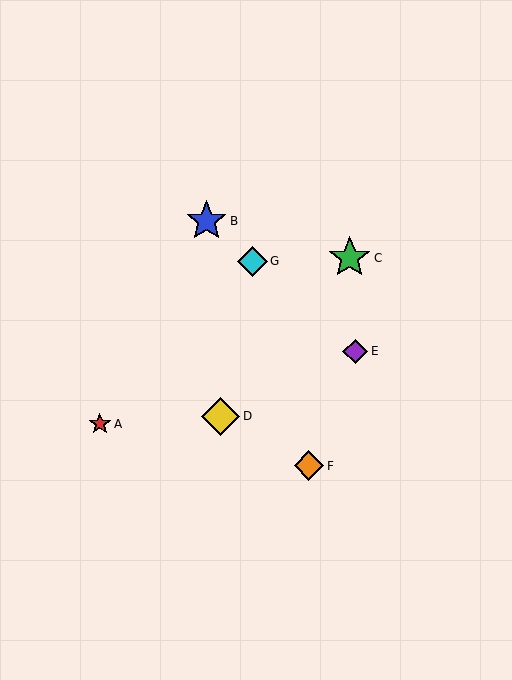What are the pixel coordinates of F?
Object F is at (309, 466).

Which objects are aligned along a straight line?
Objects B, E, G are aligned along a straight line.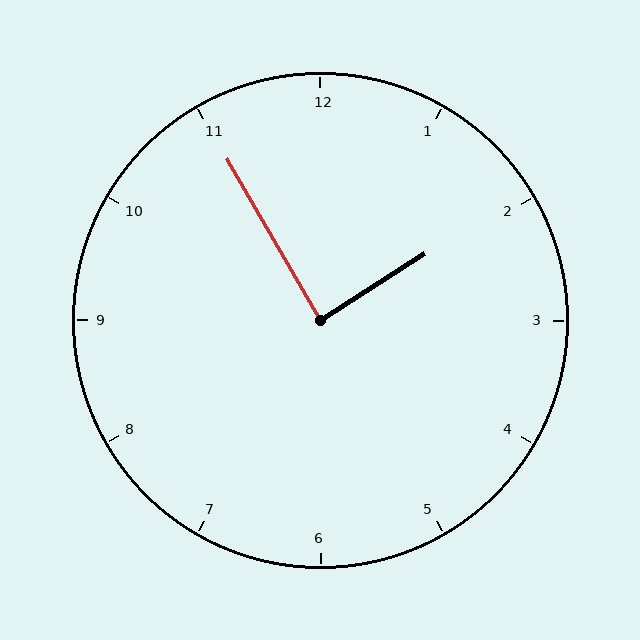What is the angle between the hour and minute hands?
Approximately 88 degrees.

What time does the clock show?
1:55.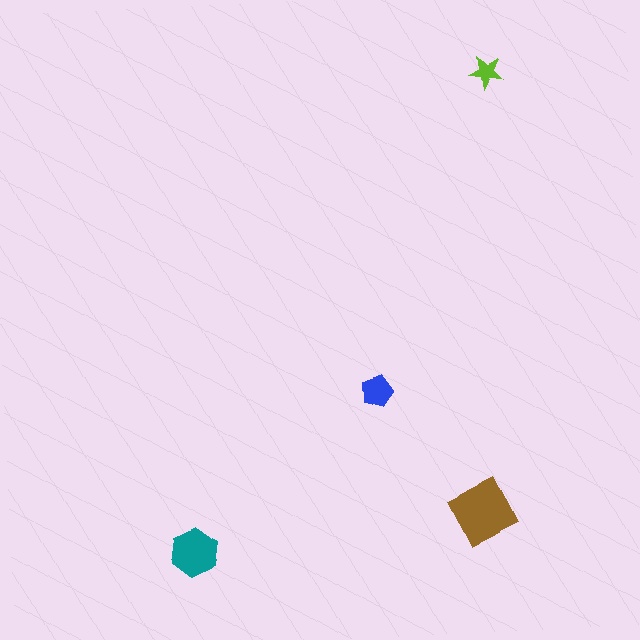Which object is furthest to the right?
The lime star is rightmost.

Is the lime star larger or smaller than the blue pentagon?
Smaller.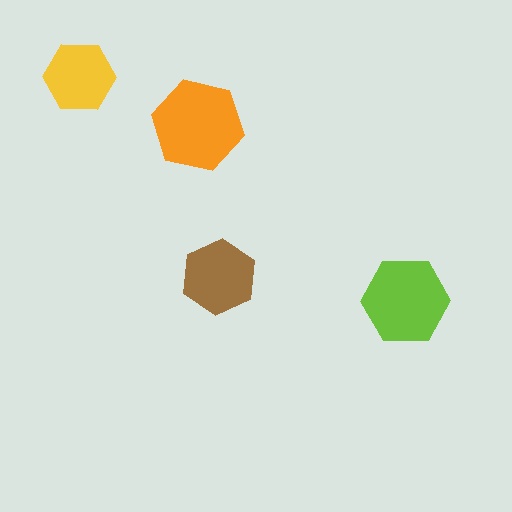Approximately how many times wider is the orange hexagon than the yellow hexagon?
About 1.5 times wider.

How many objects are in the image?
There are 4 objects in the image.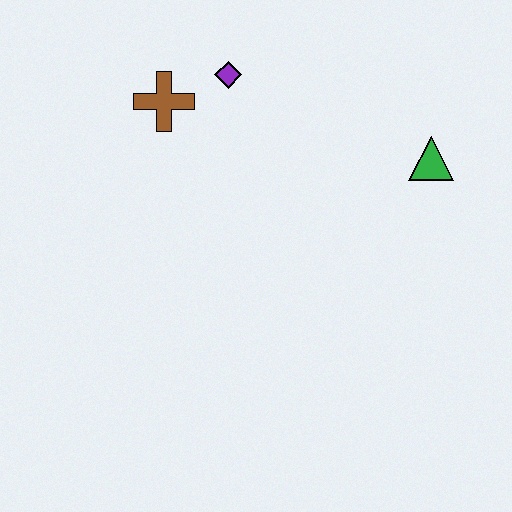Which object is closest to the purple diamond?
The brown cross is closest to the purple diamond.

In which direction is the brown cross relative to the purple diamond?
The brown cross is to the left of the purple diamond.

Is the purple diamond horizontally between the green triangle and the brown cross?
Yes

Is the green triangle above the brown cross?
No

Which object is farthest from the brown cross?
The green triangle is farthest from the brown cross.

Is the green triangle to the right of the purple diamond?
Yes